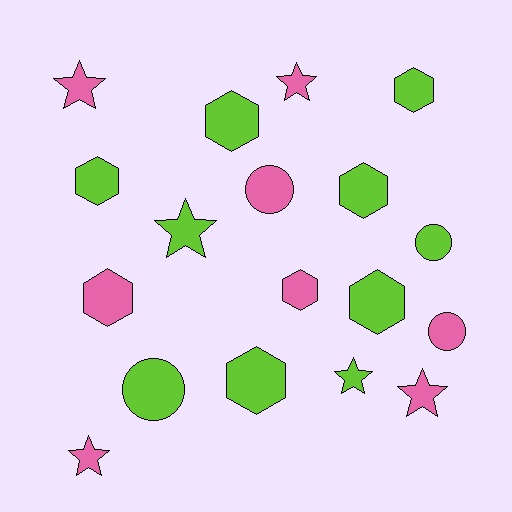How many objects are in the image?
There are 18 objects.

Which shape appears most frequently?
Hexagon, with 8 objects.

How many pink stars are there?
There are 4 pink stars.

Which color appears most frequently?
Lime, with 10 objects.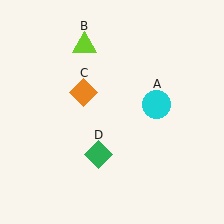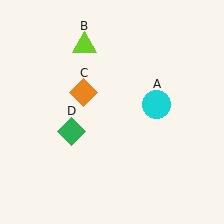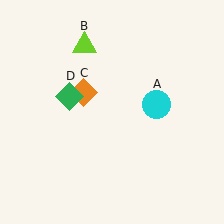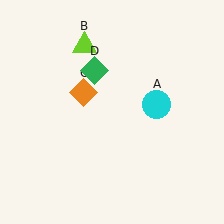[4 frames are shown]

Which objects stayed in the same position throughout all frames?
Cyan circle (object A) and lime triangle (object B) and orange diamond (object C) remained stationary.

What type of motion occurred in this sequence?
The green diamond (object D) rotated clockwise around the center of the scene.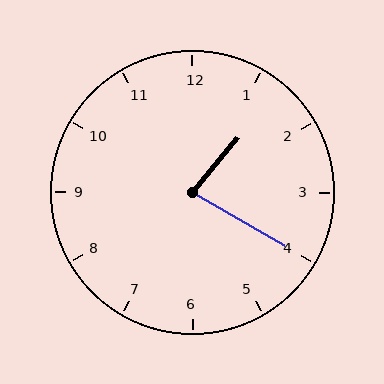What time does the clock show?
1:20.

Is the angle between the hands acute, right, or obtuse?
It is acute.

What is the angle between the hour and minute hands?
Approximately 80 degrees.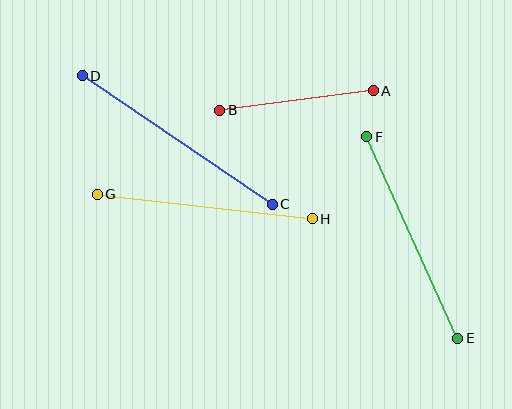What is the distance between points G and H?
The distance is approximately 216 pixels.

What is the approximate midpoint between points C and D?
The midpoint is at approximately (177, 140) pixels.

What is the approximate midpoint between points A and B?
The midpoint is at approximately (296, 101) pixels.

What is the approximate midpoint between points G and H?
The midpoint is at approximately (205, 207) pixels.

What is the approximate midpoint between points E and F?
The midpoint is at approximately (412, 237) pixels.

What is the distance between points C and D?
The distance is approximately 230 pixels.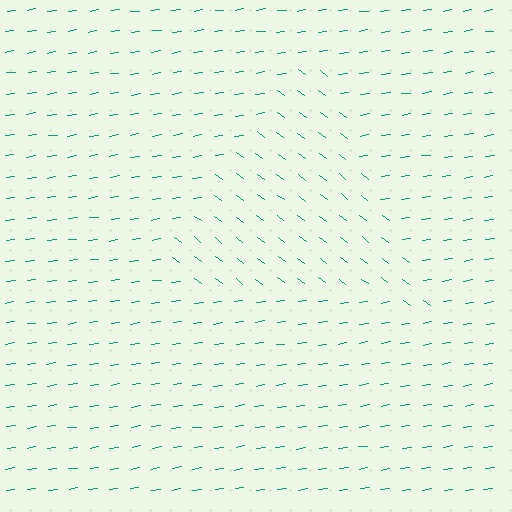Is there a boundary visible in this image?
Yes, there is a texture boundary formed by a change in line orientation.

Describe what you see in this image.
The image is filled with small teal line segments. A triangle region in the image has lines oriented differently from the surrounding lines, creating a visible texture boundary.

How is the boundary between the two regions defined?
The boundary is defined purely by a change in line orientation (approximately 45 degrees difference). All lines are the same color and thickness.